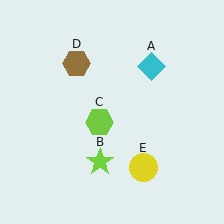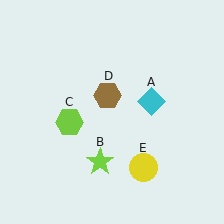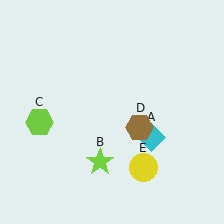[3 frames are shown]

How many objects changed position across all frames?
3 objects changed position: cyan diamond (object A), lime hexagon (object C), brown hexagon (object D).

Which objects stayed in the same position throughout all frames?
Lime star (object B) and yellow circle (object E) remained stationary.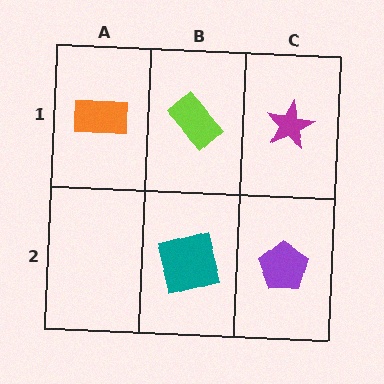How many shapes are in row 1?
3 shapes.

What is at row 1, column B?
A lime rectangle.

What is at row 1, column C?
A magenta star.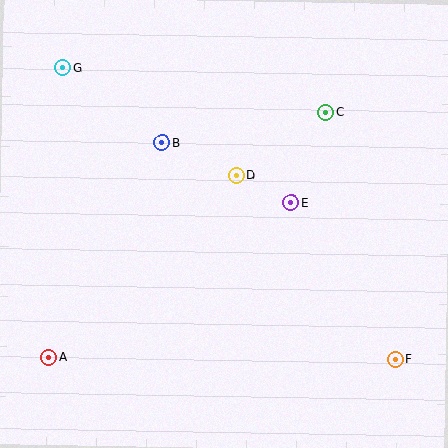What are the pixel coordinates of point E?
Point E is at (291, 203).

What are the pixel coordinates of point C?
Point C is at (326, 112).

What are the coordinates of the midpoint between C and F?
The midpoint between C and F is at (360, 236).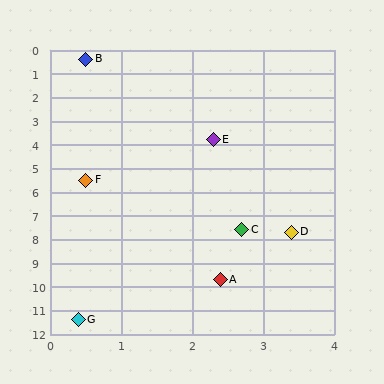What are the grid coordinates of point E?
Point E is at approximately (2.3, 3.8).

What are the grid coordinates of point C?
Point C is at approximately (2.7, 7.6).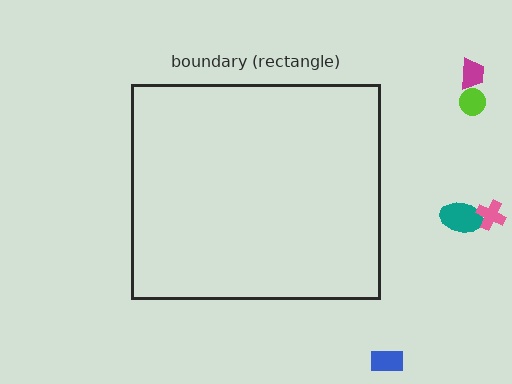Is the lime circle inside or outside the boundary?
Outside.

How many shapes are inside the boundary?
0 inside, 5 outside.